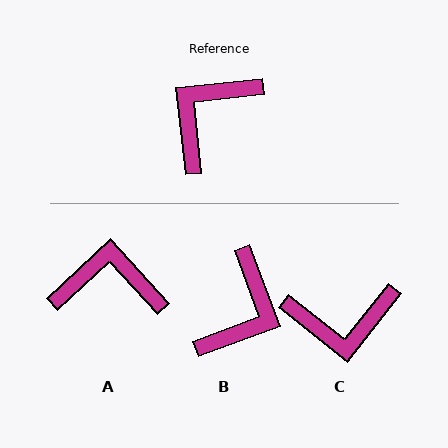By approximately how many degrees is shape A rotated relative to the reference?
Approximately 54 degrees clockwise.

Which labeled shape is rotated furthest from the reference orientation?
B, about 166 degrees away.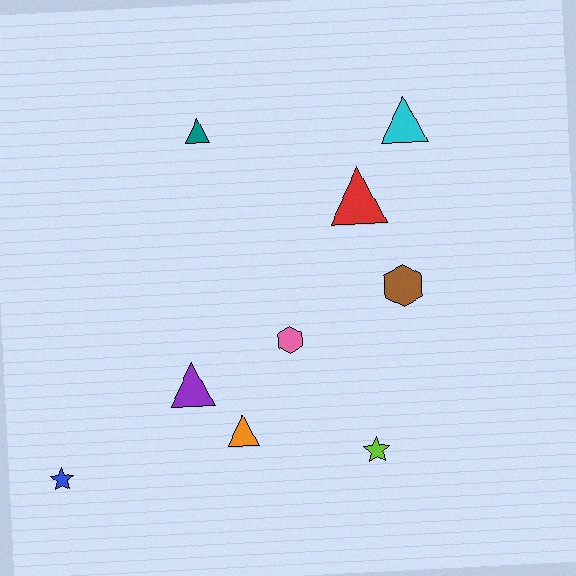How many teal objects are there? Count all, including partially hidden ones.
There is 1 teal object.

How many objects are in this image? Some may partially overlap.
There are 9 objects.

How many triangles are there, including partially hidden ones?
There are 5 triangles.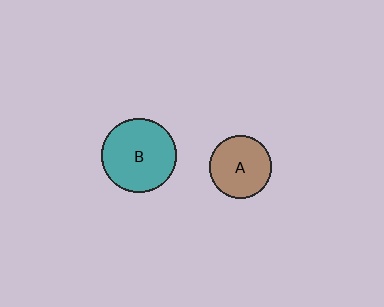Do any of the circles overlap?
No, none of the circles overlap.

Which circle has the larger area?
Circle B (teal).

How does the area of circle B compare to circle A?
Approximately 1.4 times.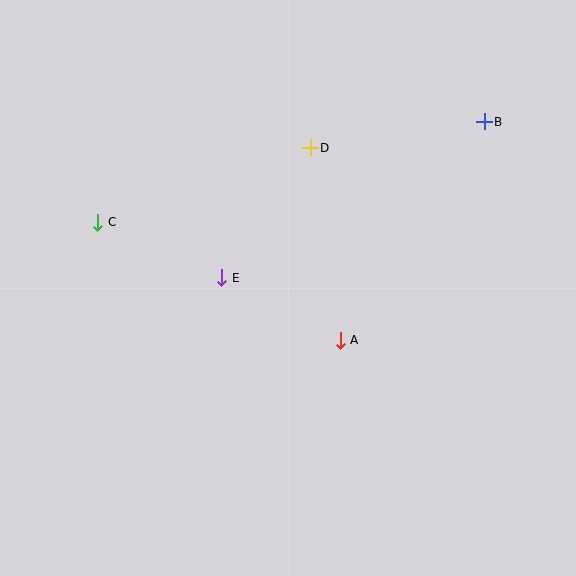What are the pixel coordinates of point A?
Point A is at (340, 340).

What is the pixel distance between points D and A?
The distance between D and A is 195 pixels.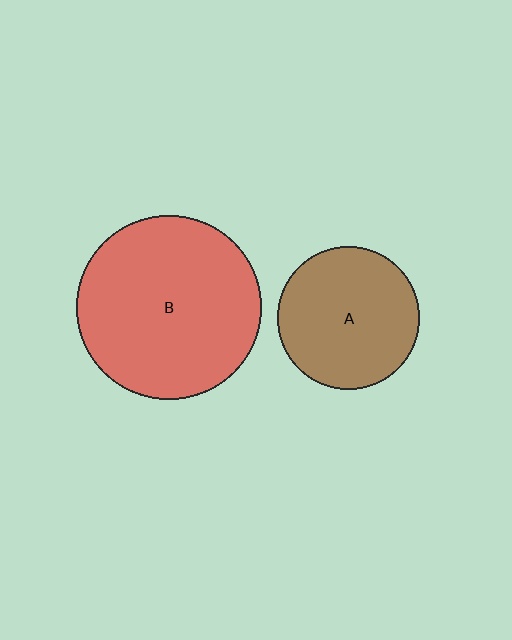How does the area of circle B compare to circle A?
Approximately 1.7 times.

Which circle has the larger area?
Circle B (red).